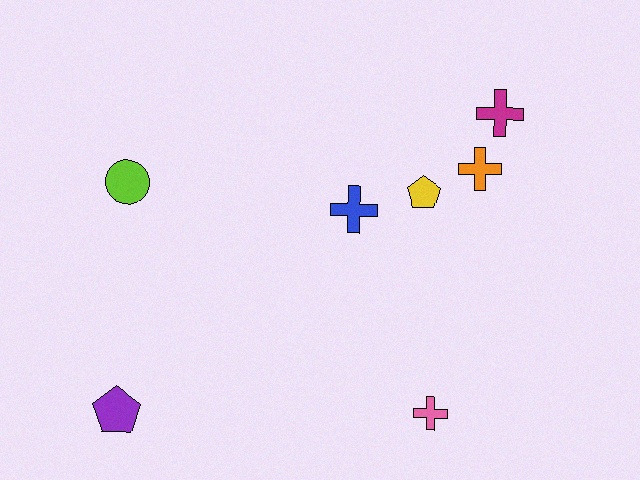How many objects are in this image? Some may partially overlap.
There are 7 objects.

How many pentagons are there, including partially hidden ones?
There are 2 pentagons.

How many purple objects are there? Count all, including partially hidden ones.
There is 1 purple object.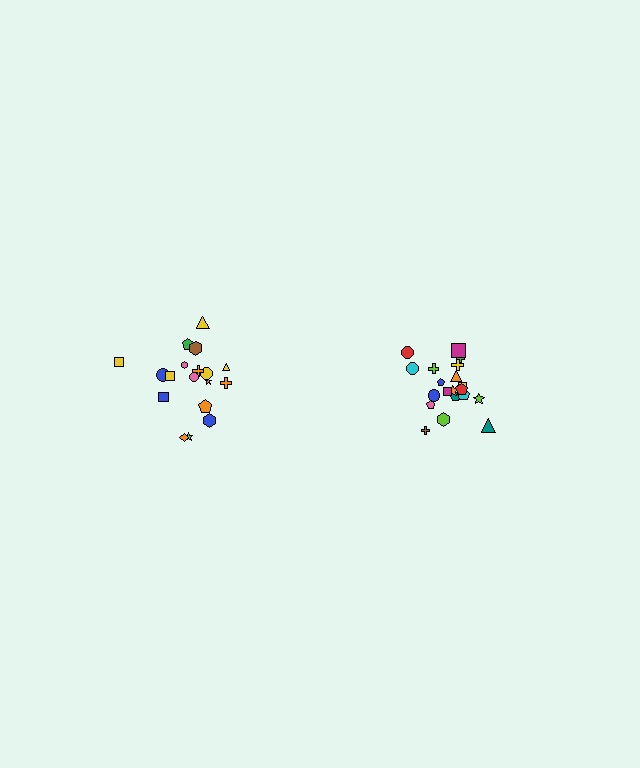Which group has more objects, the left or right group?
The right group.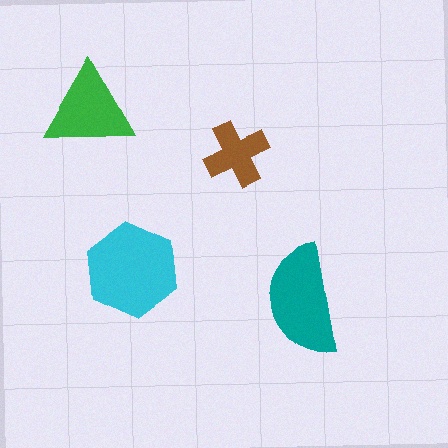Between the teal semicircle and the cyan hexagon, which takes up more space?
The cyan hexagon.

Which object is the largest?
The cyan hexagon.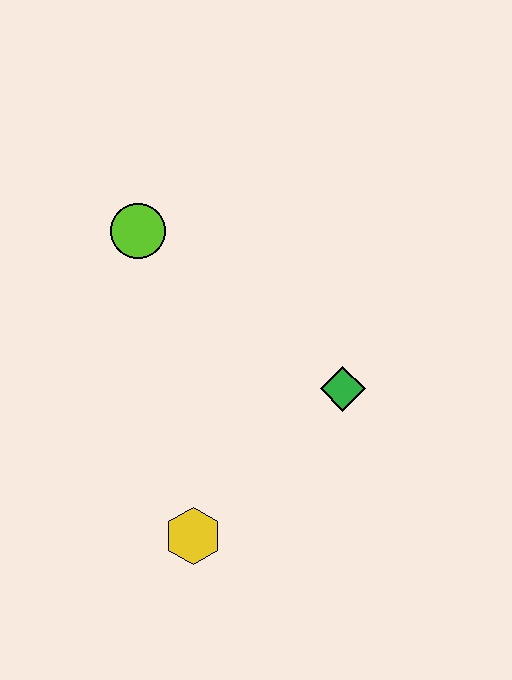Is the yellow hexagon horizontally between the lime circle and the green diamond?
Yes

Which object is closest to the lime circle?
The green diamond is closest to the lime circle.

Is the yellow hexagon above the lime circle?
No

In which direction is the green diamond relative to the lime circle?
The green diamond is to the right of the lime circle.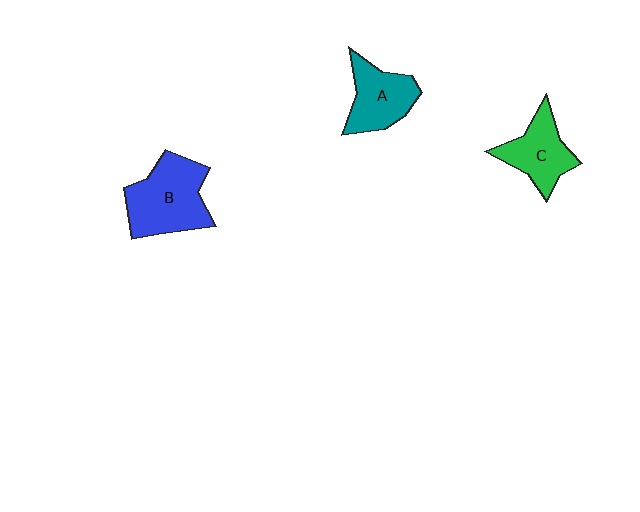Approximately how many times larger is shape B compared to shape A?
Approximately 1.4 times.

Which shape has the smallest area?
Shape C (green).